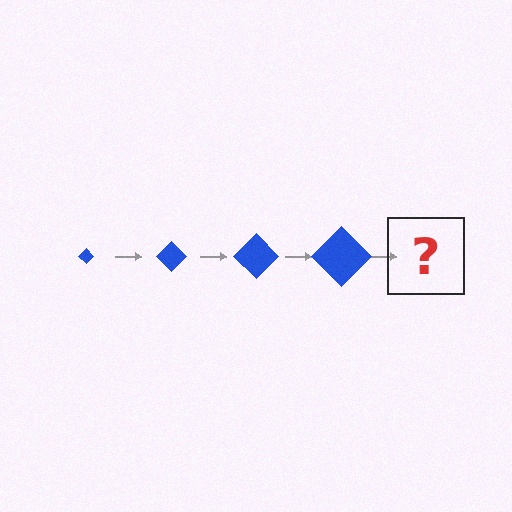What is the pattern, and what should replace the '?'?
The pattern is that the diamond gets progressively larger each step. The '?' should be a blue diamond, larger than the previous one.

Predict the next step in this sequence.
The next step is a blue diamond, larger than the previous one.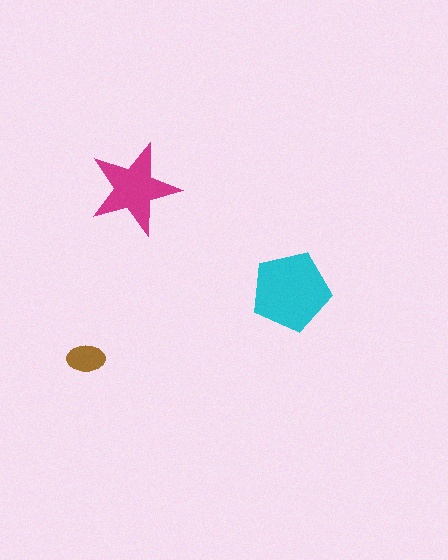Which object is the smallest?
The brown ellipse.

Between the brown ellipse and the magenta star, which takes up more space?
The magenta star.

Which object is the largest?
The cyan pentagon.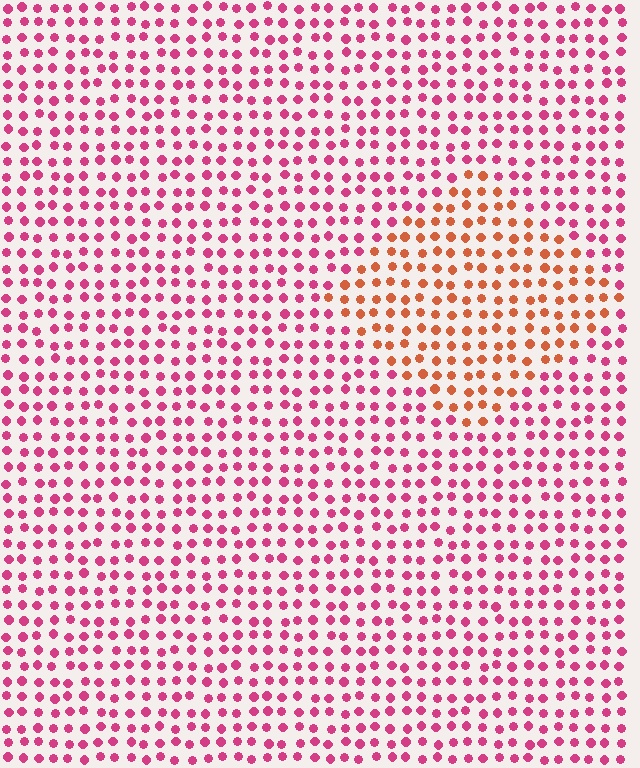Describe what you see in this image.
The image is filled with small magenta elements in a uniform arrangement. A diamond-shaped region is visible where the elements are tinted to a slightly different hue, forming a subtle color boundary.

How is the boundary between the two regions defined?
The boundary is defined purely by a slight shift in hue (about 43 degrees). Spacing, size, and orientation are identical on both sides.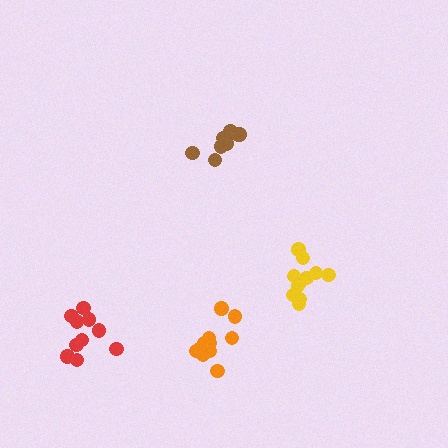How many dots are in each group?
Group 1: 11 dots, Group 2: 9 dots, Group 3: 13 dots, Group 4: 10 dots (43 total).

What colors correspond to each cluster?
The clusters are colored: yellow, brown, orange, red.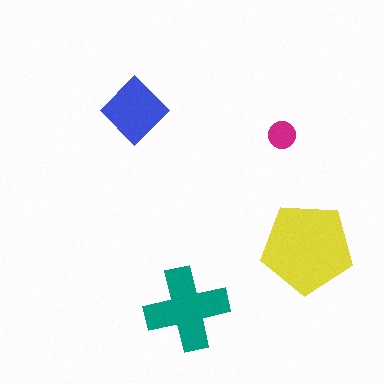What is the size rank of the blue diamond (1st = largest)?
3rd.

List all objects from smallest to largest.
The magenta circle, the blue diamond, the teal cross, the yellow pentagon.